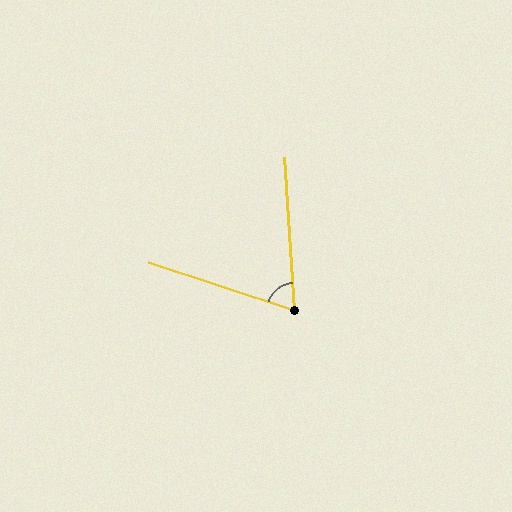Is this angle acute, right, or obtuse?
It is acute.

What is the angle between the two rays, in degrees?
Approximately 68 degrees.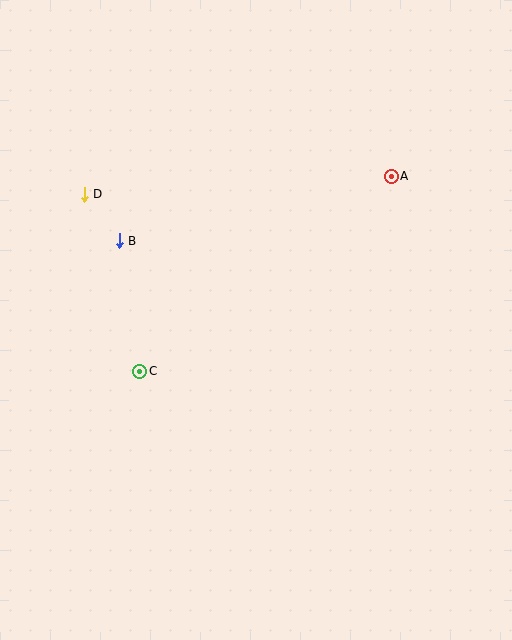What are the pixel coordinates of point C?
Point C is at (140, 371).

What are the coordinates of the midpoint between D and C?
The midpoint between D and C is at (112, 283).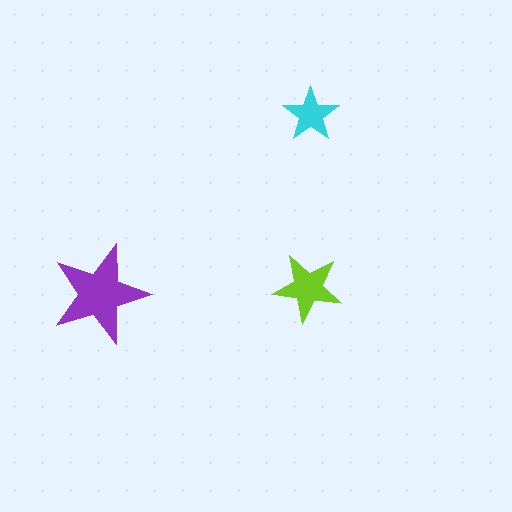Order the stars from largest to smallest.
the purple one, the lime one, the cyan one.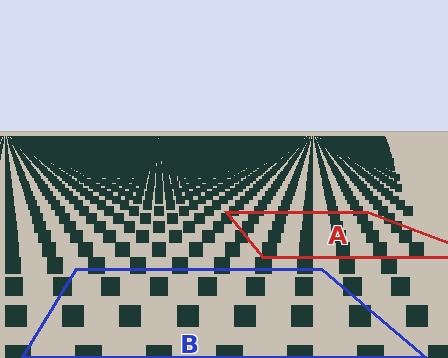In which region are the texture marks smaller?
The texture marks are smaller in region A, because it is farther away.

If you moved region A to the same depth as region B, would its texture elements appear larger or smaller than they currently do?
They would appear larger. At a closer depth, the same texture elements are projected at a bigger on-screen size.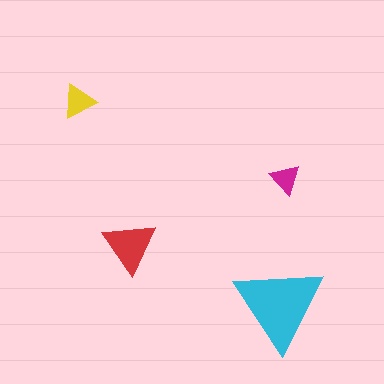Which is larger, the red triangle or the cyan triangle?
The cyan one.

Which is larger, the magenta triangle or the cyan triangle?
The cyan one.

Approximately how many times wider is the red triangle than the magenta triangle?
About 2 times wider.